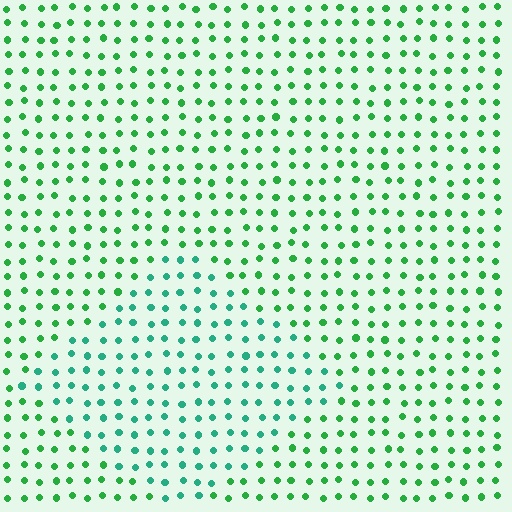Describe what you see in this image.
The image is filled with small green elements in a uniform arrangement. A diamond-shaped region is visible where the elements are tinted to a slightly different hue, forming a subtle color boundary.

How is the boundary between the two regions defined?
The boundary is defined purely by a slight shift in hue (about 31 degrees). Spacing, size, and orientation are identical on both sides.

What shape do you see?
I see a diamond.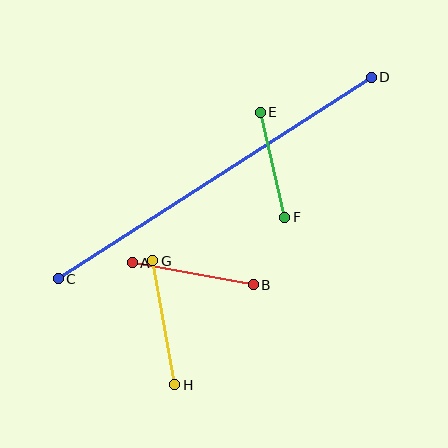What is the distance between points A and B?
The distance is approximately 123 pixels.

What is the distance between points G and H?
The distance is approximately 126 pixels.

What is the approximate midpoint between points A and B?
The midpoint is at approximately (193, 274) pixels.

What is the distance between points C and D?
The distance is approximately 372 pixels.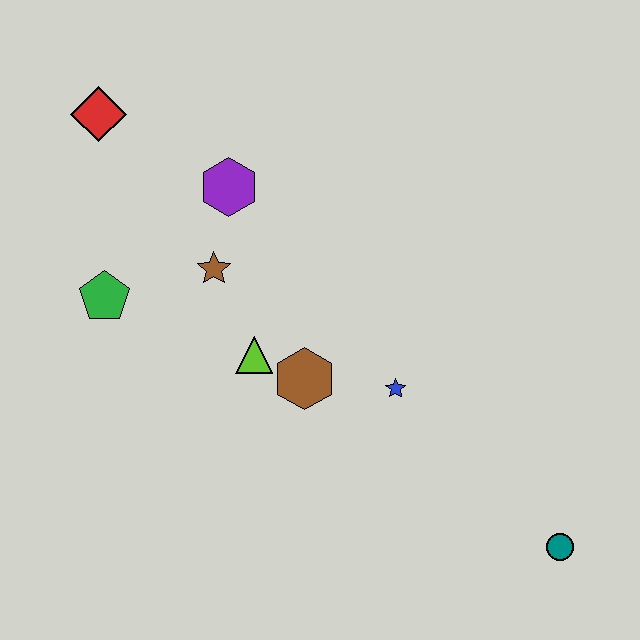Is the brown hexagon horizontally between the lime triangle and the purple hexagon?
No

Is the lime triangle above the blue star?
Yes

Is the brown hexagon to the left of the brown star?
No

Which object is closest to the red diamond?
The purple hexagon is closest to the red diamond.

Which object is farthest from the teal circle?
The red diamond is farthest from the teal circle.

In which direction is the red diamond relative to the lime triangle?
The red diamond is above the lime triangle.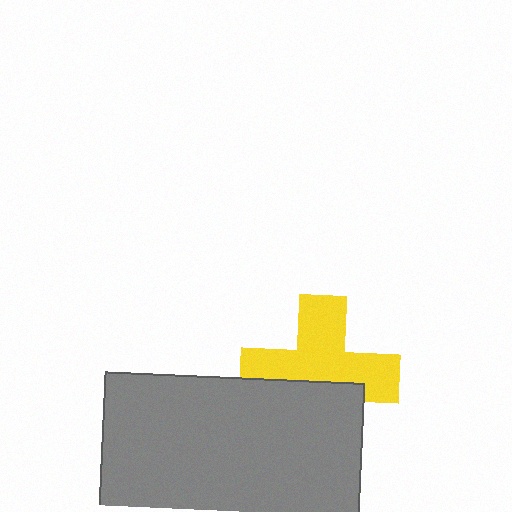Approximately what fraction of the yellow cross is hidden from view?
Roughly 39% of the yellow cross is hidden behind the gray rectangle.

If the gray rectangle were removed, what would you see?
You would see the complete yellow cross.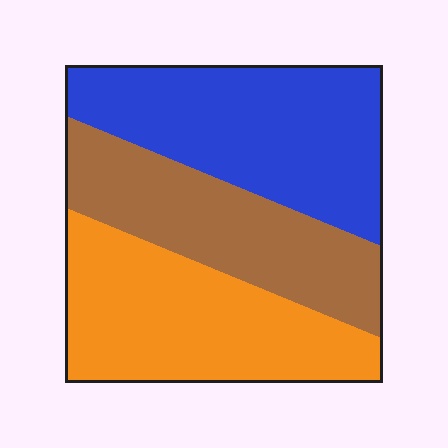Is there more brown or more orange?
Orange.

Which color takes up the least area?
Brown, at roughly 30%.